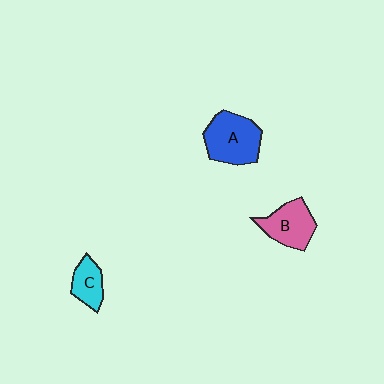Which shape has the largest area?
Shape A (blue).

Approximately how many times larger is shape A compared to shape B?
Approximately 1.2 times.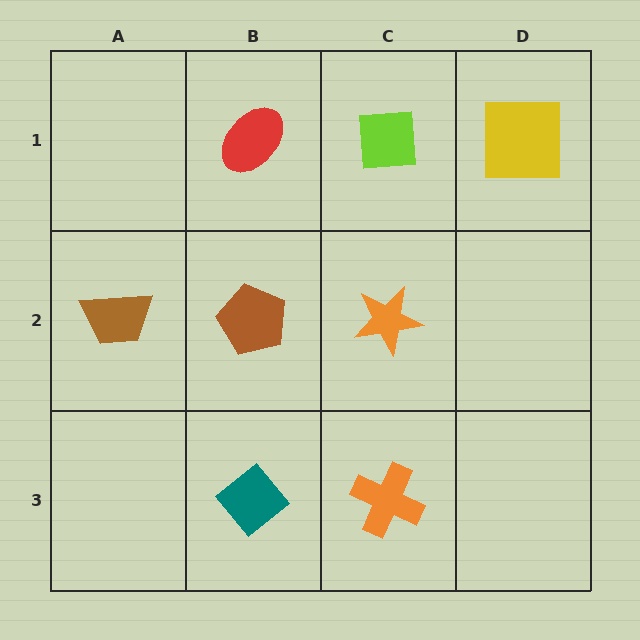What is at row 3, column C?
An orange cross.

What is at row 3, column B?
A teal diamond.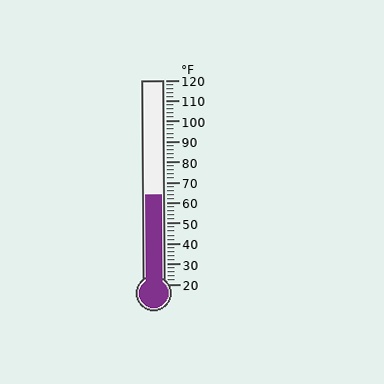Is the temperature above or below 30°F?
The temperature is above 30°F.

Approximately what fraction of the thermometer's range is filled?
The thermometer is filled to approximately 45% of its range.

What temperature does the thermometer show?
The thermometer shows approximately 64°F.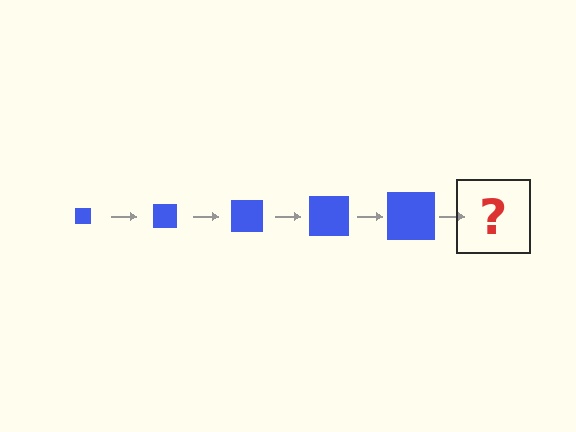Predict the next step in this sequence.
The next step is a blue square, larger than the previous one.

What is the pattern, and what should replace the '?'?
The pattern is that the square gets progressively larger each step. The '?' should be a blue square, larger than the previous one.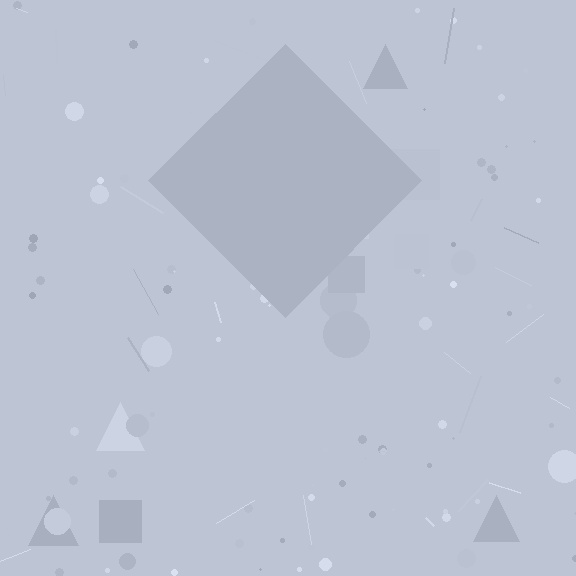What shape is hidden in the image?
A diamond is hidden in the image.